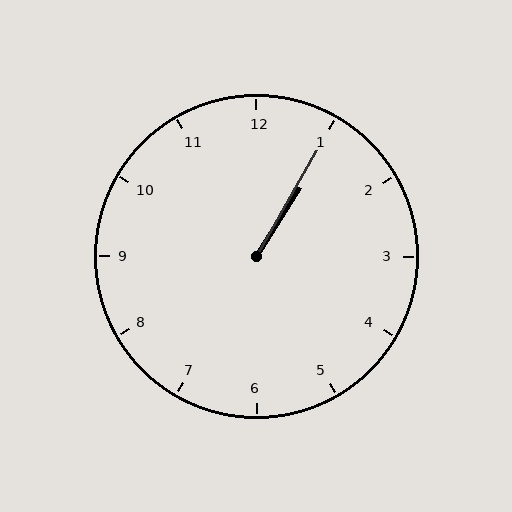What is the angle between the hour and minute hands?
Approximately 2 degrees.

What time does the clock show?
1:05.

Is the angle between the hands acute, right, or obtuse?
It is acute.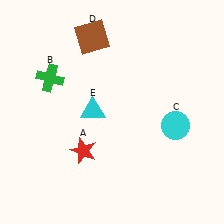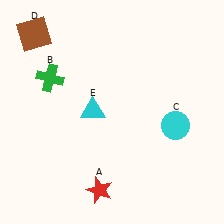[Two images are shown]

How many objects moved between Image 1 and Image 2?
2 objects moved between the two images.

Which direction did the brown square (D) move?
The brown square (D) moved left.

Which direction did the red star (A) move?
The red star (A) moved down.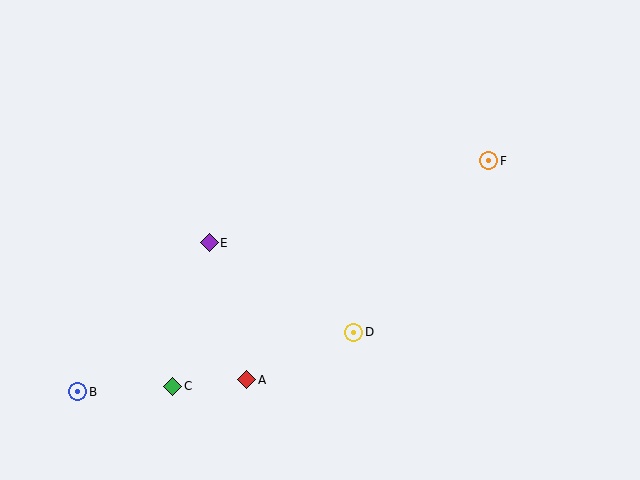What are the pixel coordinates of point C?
Point C is at (173, 386).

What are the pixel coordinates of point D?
Point D is at (354, 332).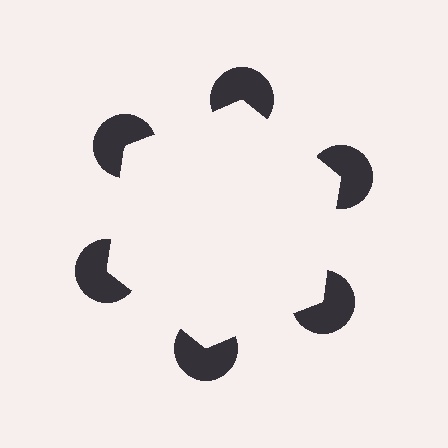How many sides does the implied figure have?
6 sides.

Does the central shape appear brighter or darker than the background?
It typically appears slightly brighter than the background, even though no actual brightness change is drawn.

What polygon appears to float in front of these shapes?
An illusory hexagon — its edges are inferred from the aligned wedge cuts in the pac-man discs, not physically drawn.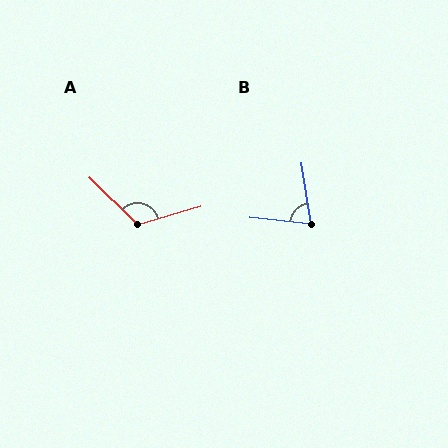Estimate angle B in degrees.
Approximately 75 degrees.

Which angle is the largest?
A, at approximately 119 degrees.